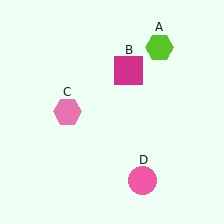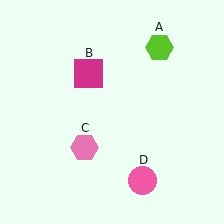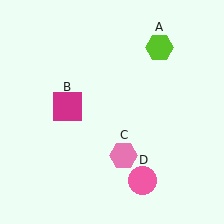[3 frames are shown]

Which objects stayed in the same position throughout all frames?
Lime hexagon (object A) and pink circle (object D) remained stationary.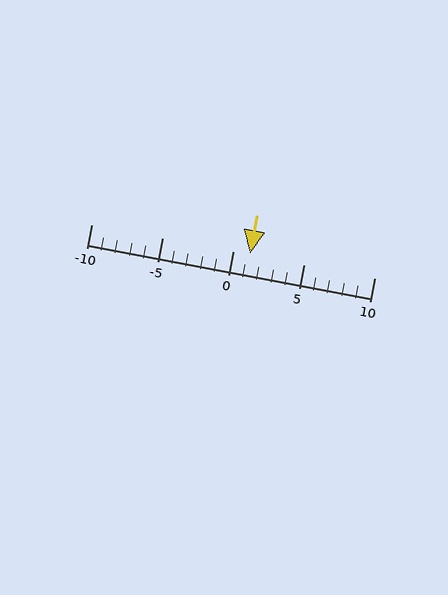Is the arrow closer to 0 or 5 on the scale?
The arrow is closer to 0.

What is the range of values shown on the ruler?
The ruler shows values from -10 to 10.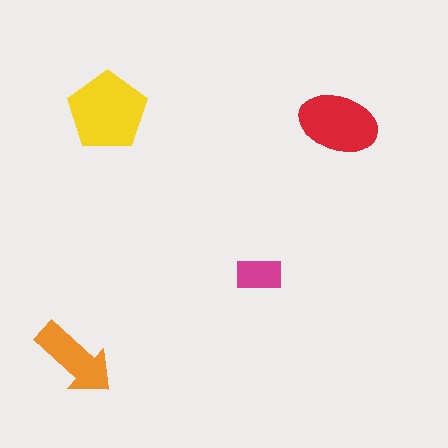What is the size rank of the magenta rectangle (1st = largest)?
4th.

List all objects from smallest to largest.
The magenta rectangle, the orange arrow, the red ellipse, the yellow pentagon.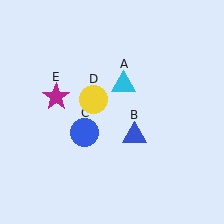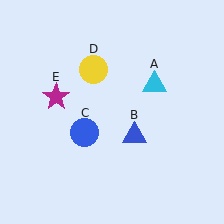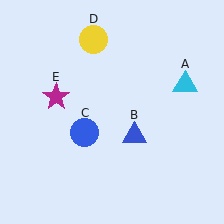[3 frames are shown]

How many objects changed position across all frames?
2 objects changed position: cyan triangle (object A), yellow circle (object D).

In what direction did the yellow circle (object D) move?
The yellow circle (object D) moved up.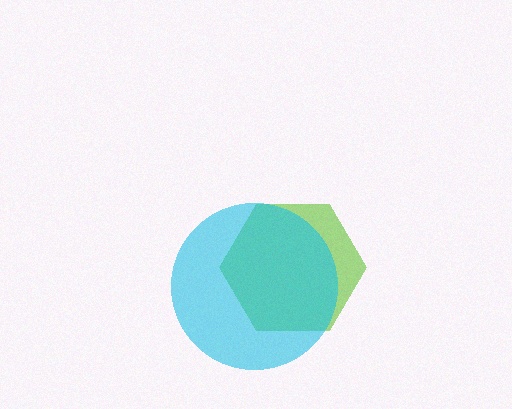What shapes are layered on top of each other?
The layered shapes are: a lime hexagon, a cyan circle.